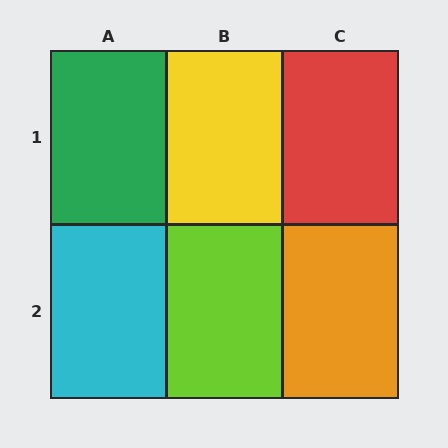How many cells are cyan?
1 cell is cyan.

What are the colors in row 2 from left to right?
Cyan, lime, orange.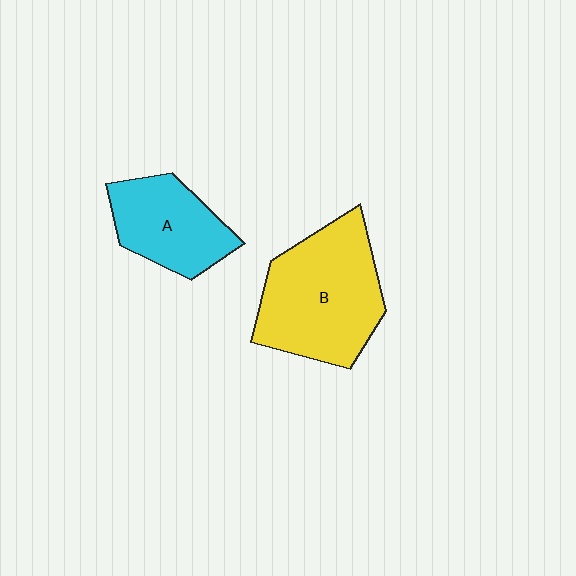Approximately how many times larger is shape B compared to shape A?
Approximately 1.6 times.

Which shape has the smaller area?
Shape A (cyan).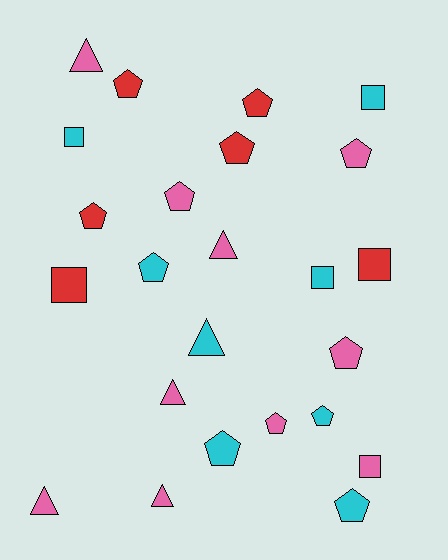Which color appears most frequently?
Pink, with 10 objects.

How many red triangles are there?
There are no red triangles.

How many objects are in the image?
There are 24 objects.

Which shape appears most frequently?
Pentagon, with 12 objects.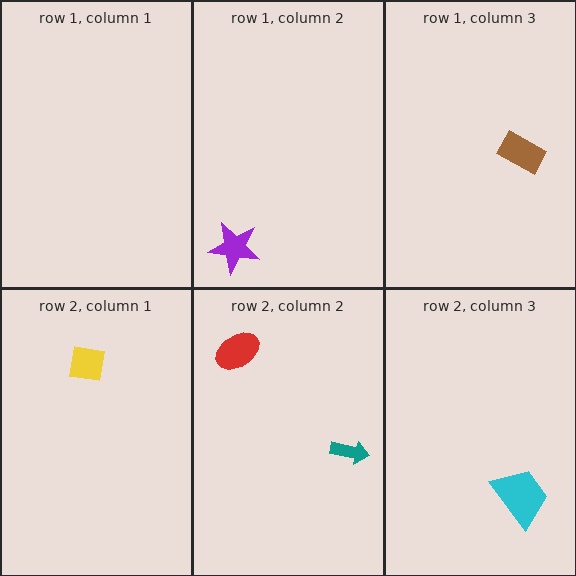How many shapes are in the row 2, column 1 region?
1.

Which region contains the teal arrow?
The row 2, column 2 region.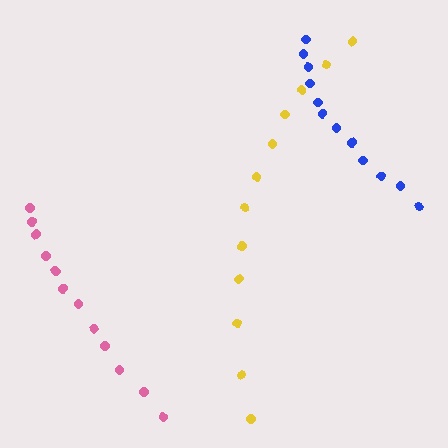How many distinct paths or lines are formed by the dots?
There are 3 distinct paths.